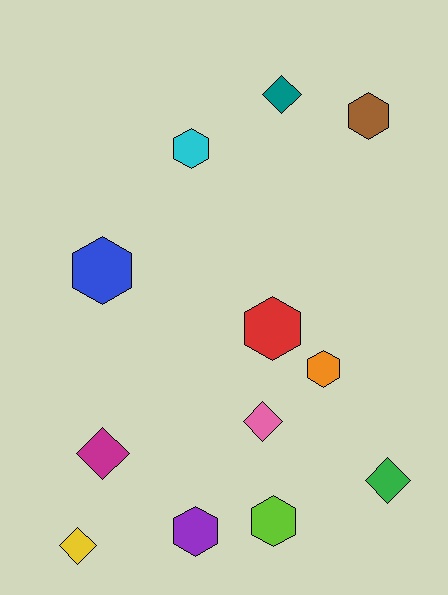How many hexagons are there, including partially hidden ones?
There are 7 hexagons.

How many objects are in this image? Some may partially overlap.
There are 12 objects.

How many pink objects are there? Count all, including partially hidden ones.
There is 1 pink object.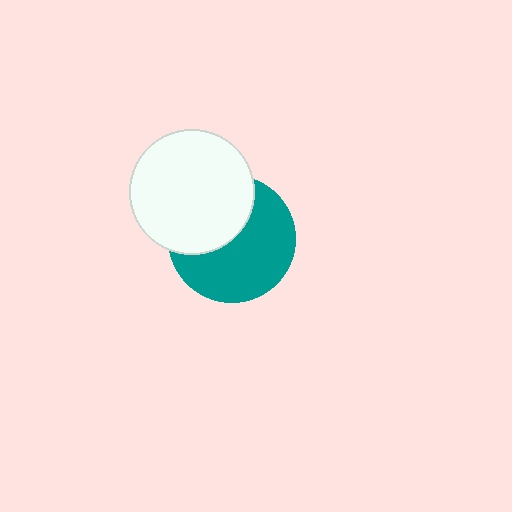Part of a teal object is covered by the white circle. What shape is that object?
It is a circle.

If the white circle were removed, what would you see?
You would see the complete teal circle.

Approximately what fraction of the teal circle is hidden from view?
Roughly 40% of the teal circle is hidden behind the white circle.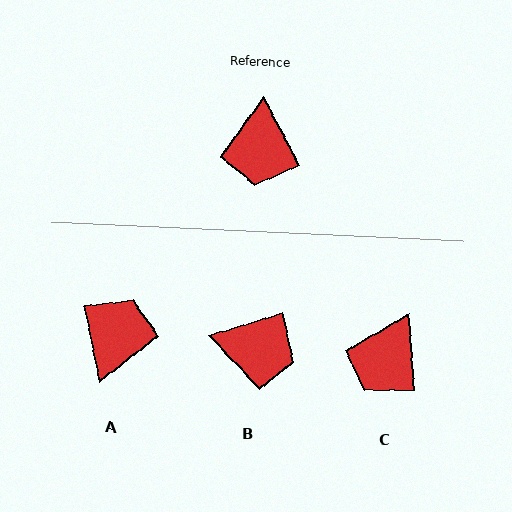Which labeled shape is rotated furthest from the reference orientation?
A, about 164 degrees away.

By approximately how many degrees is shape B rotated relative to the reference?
Approximately 79 degrees counter-clockwise.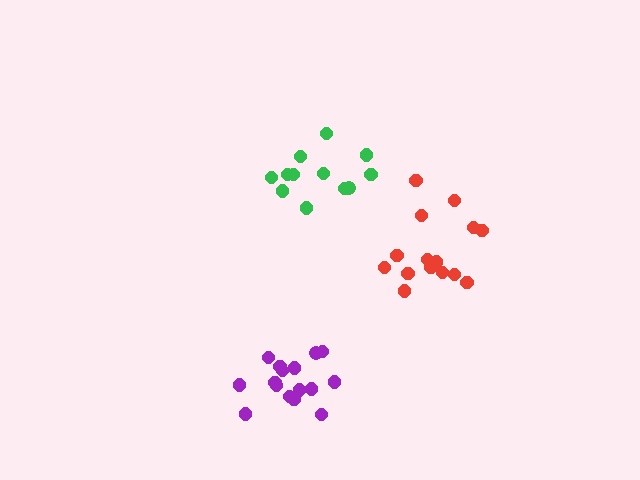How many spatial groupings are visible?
There are 3 spatial groupings.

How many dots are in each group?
Group 1: 12 dots, Group 2: 15 dots, Group 3: 16 dots (43 total).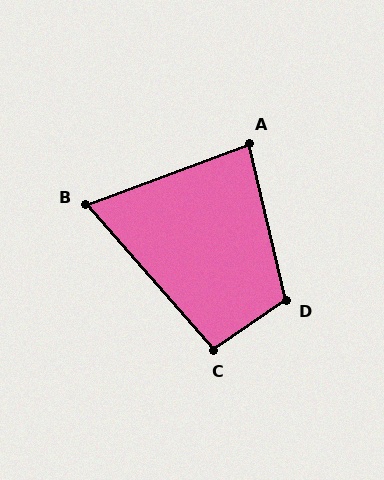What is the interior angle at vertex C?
Approximately 97 degrees (obtuse).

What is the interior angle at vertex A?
Approximately 83 degrees (acute).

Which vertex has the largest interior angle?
D, at approximately 111 degrees.